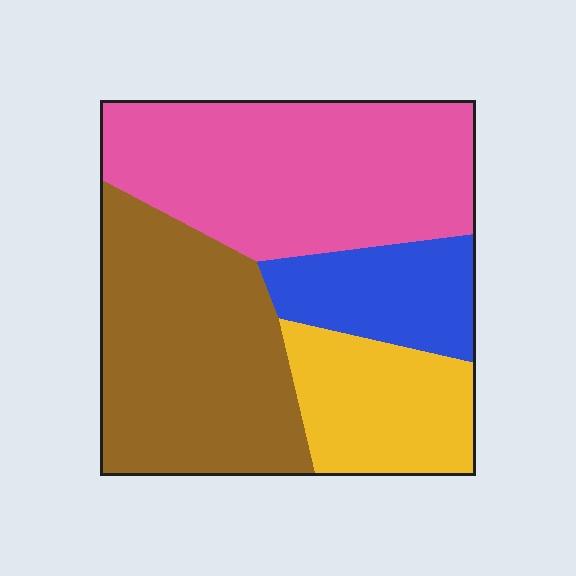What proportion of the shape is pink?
Pink takes up between a third and a half of the shape.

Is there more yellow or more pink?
Pink.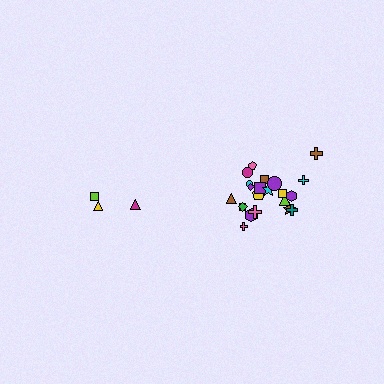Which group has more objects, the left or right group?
The right group.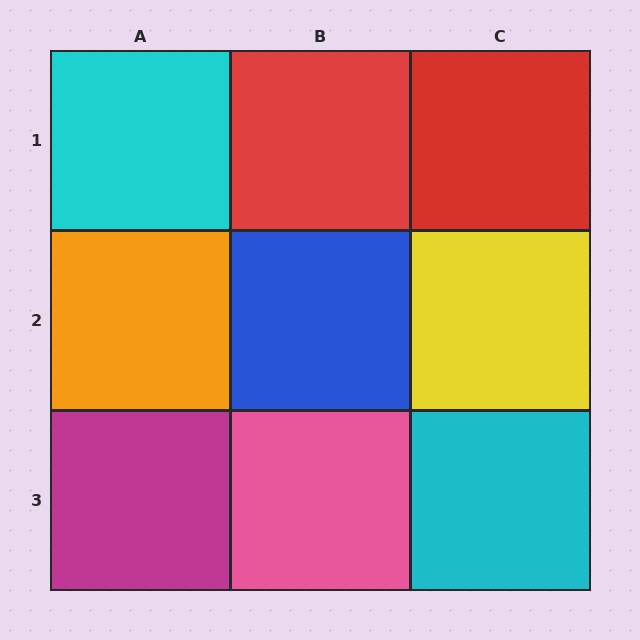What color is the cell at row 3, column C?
Cyan.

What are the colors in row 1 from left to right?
Cyan, red, red.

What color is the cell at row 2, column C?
Yellow.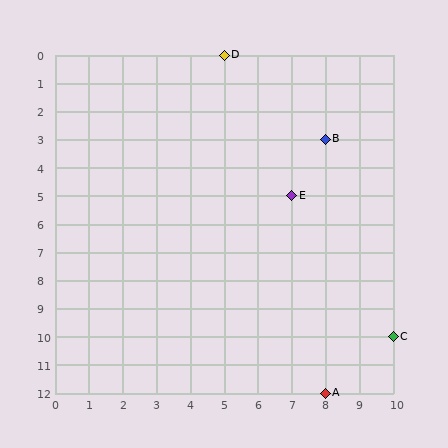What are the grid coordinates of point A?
Point A is at grid coordinates (8, 12).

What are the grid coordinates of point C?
Point C is at grid coordinates (10, 10).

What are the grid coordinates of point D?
Point D is at grid coordinates (5, 0).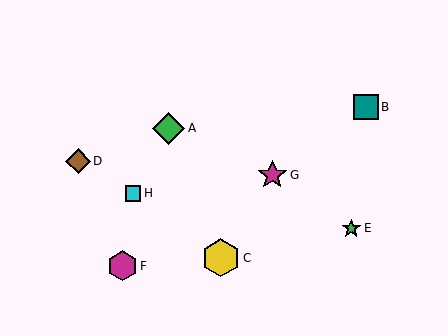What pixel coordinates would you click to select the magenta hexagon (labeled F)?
Click at (122, 266) to select the magenta hexagon F.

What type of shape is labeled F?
Shape F is a magenta hexagon.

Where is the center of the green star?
The center of the green star is at (351, 229).